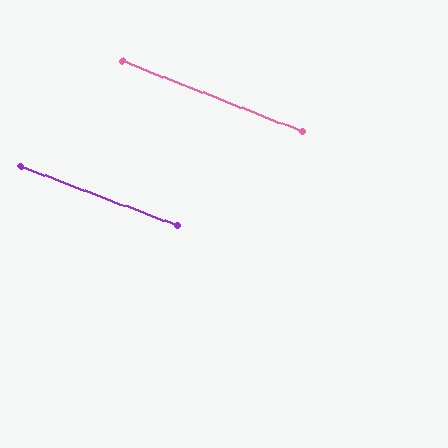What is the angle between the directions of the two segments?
Approximately 1 degree.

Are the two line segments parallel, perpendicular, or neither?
Parallel — their directions differ by only 0.8°.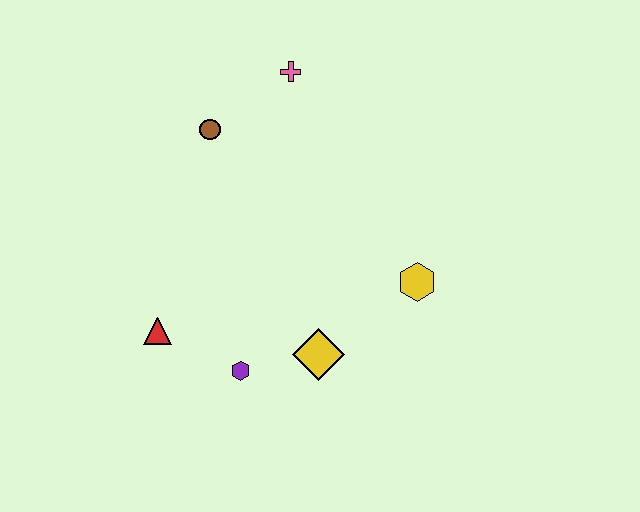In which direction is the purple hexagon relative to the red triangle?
The purple hexagon is to the right of the red triangle.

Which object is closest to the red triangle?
The purple hexagon is closest to the red triangle.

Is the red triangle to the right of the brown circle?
No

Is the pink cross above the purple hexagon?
Yes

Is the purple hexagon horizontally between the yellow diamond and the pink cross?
No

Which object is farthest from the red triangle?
The pink cross is farthest from the red triangle.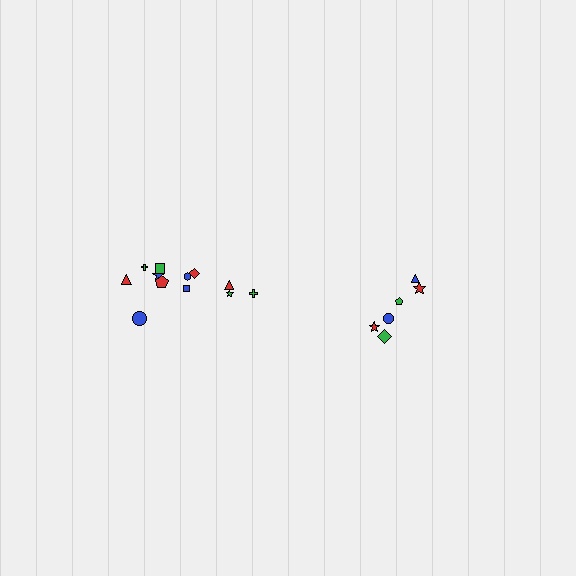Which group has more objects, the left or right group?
The left group.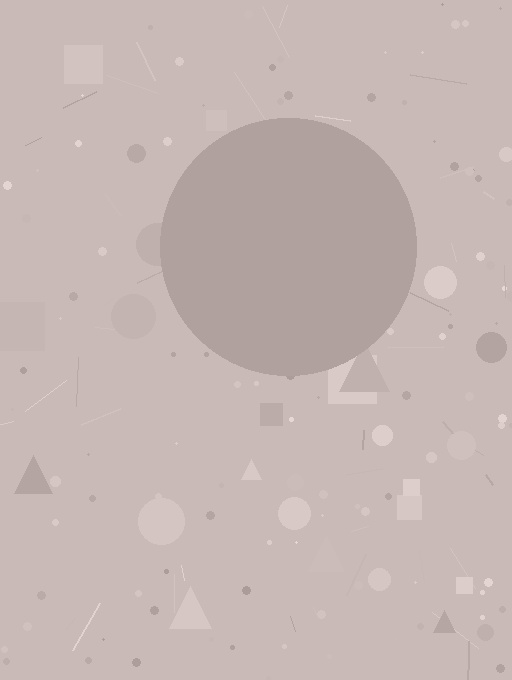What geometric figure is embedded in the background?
A circle is embedded in the background.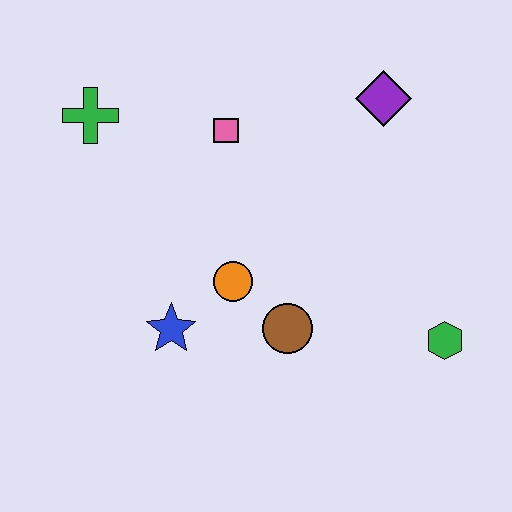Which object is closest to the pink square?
The green cross is closest to the pink square.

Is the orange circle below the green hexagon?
No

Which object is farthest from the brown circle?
The green cross is farthest from the brown circle.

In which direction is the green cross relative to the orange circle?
The green cross is above the orange circle.